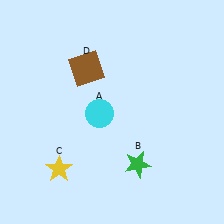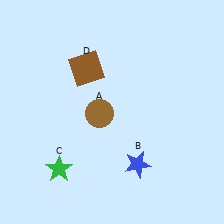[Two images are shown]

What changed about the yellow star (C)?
In Image 1, C is yellow. In Image 2, it changed to green.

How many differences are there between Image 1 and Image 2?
There are 3 differences between the two images.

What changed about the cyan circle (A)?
In Image 1, A is cyan. In Image 2, it changed to brown.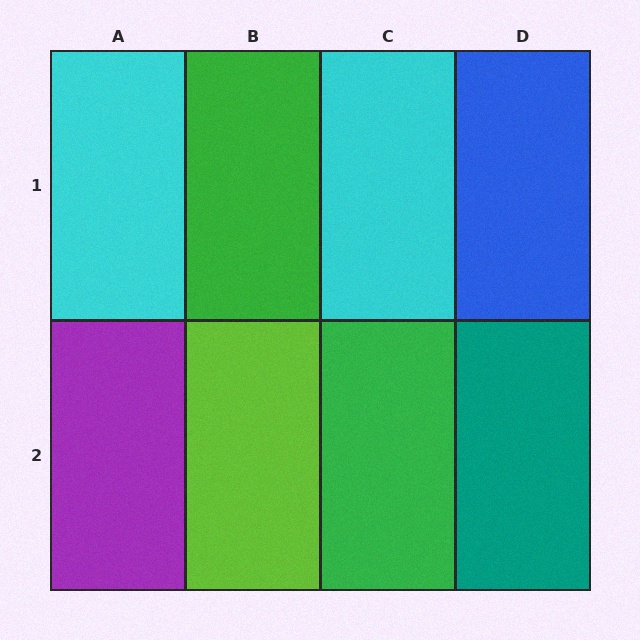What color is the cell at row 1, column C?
Cyan.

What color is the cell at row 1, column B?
Green.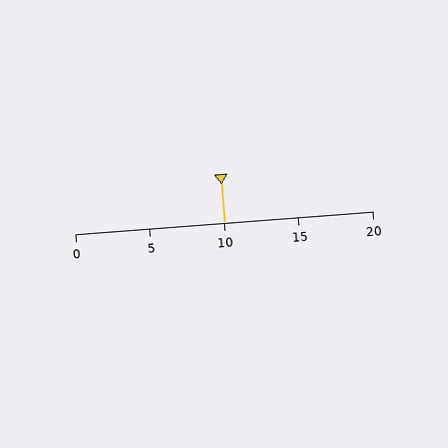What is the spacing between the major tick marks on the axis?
The major ticks are spaced 5 apart.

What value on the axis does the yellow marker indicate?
The marker indicates approximately 10.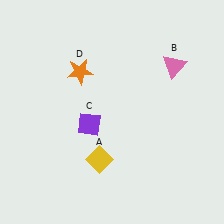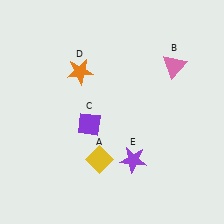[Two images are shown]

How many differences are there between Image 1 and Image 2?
There is 1 difference between the two images.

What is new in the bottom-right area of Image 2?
A purple star (E) was added in the bottom-right area of Image 2.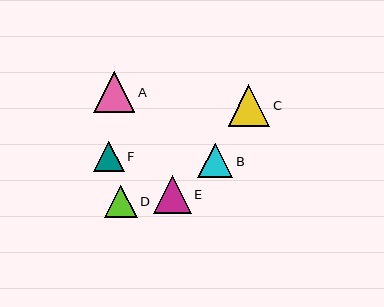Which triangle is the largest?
Triangle C is the largest with a size of approximately 42 pixels.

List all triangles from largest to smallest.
From largest to smallest: C, A, E, B, D, F.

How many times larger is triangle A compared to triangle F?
Triangle A is approximately 1.4 times the size of triangle F.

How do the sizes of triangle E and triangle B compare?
Triangle E and triangle B are approximately the same size.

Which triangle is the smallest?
Triangle F is the smallest with a size of approximately 30 pixels.